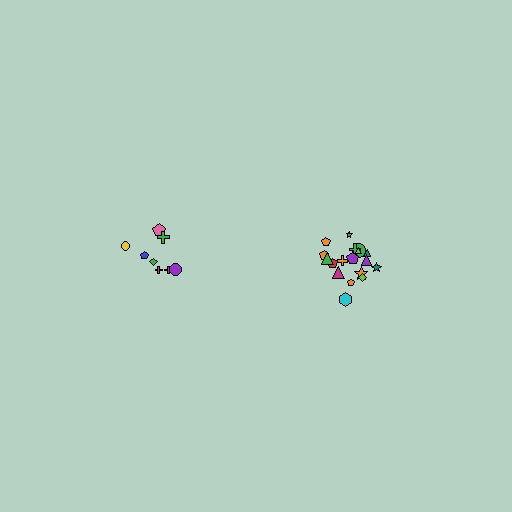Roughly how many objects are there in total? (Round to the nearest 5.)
Roughly 25 objects in total.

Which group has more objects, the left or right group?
The right group.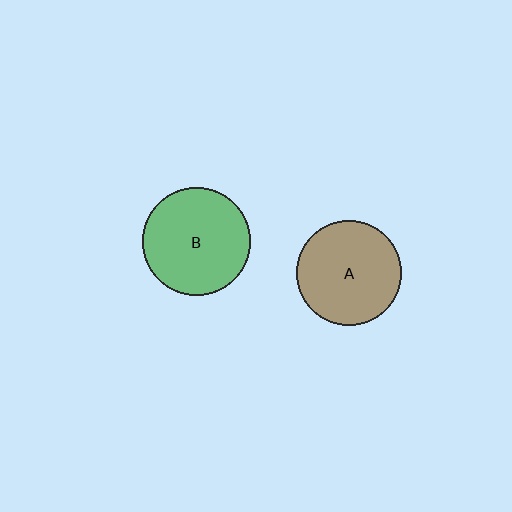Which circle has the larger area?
Circle B (green).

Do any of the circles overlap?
No, none of the circles overlap.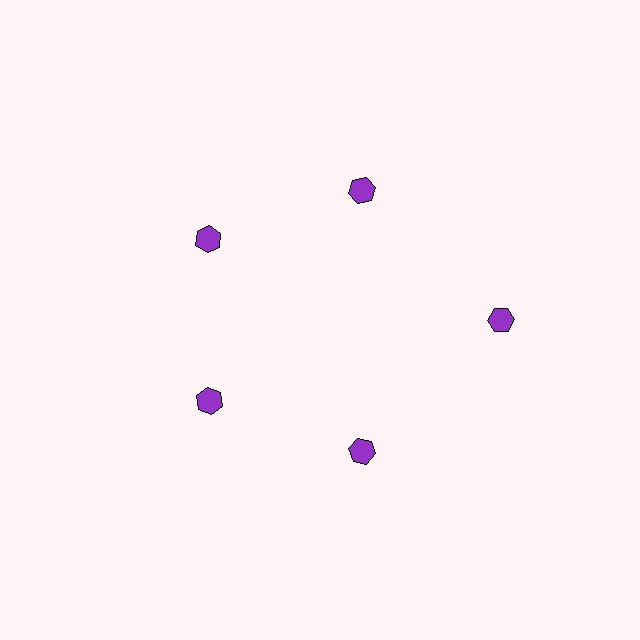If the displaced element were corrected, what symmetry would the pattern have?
It would have 5-fold rotational symmetry — the pattern would map onto itself every 72 degrees.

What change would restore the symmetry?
The symmetry would be restored by moving it inward, back onto the ring so that all 5 hexagons sit at equal angles and equal distance from the center.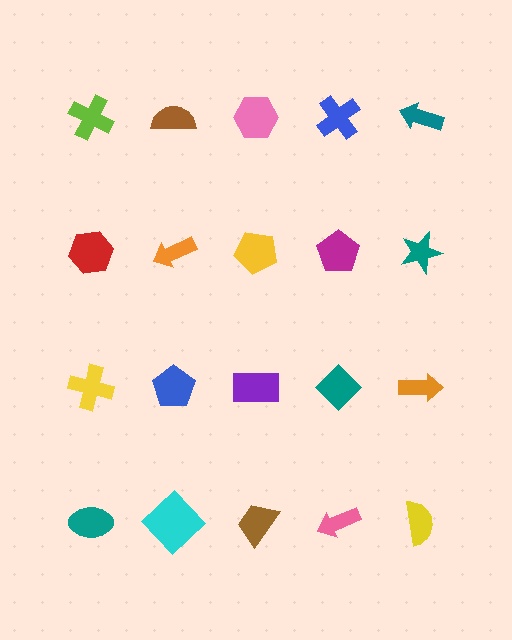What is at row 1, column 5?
A teal arrow.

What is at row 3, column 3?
A purple rectangle.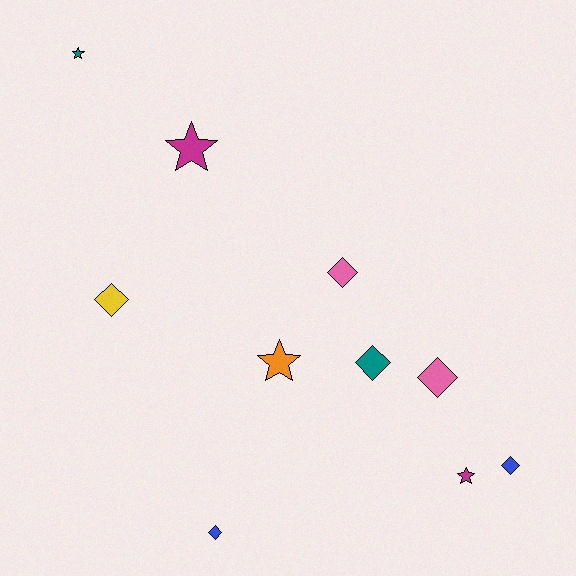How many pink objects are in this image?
There are 2 pink objects.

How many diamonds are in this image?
There are 6 diamonds.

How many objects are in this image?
There are 10 objects.